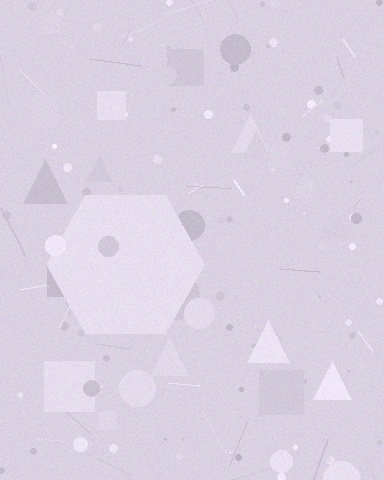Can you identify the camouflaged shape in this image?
The camouflaged shape is a hexagon.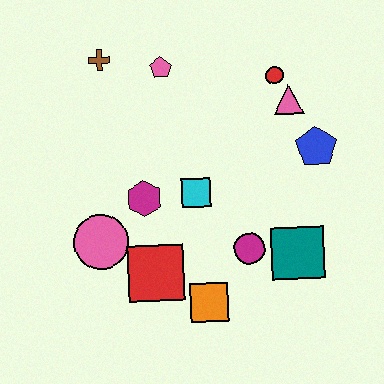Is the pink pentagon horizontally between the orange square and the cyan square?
No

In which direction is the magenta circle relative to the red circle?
The magenta circle is below the red circle.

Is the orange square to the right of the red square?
Yes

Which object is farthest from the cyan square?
The brown cross is farthest from the cyan square.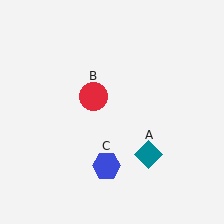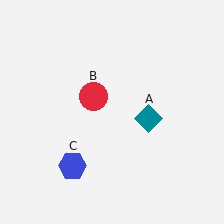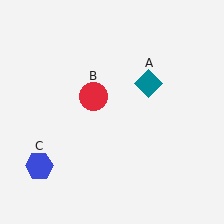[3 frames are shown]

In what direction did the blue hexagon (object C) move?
The blue hexagon (object C) moved left.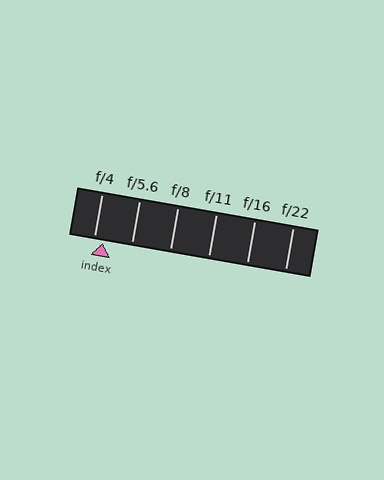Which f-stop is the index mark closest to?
The index mark is closest to f/4.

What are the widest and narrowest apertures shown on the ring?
The widest aperture shown is f/4 and the narrowest is f/22.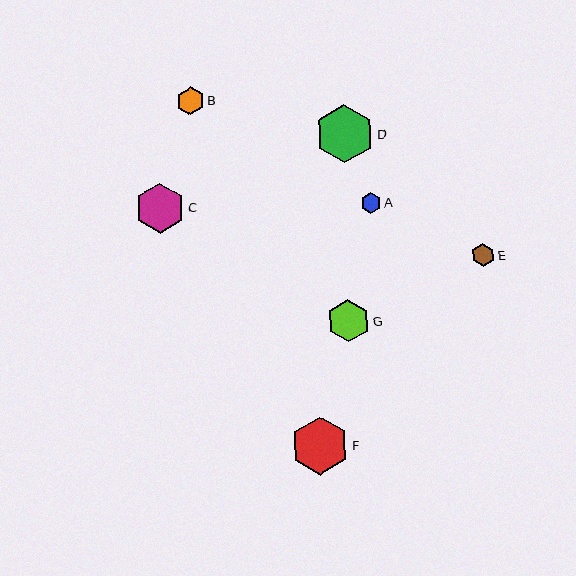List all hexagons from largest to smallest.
From largest to smallest: F, D, C, G, B, E, A.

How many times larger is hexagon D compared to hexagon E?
Hexagon D is approximately 2.6 times the size of hexagon E.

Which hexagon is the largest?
Hexagon F is the largest with a size of approximately 58 pixels.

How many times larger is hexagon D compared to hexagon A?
Hexagon D is approximately 2.8 times the size of hexagon A.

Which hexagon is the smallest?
Hexagon A is the smallest with a size of approximately 21 pixels.